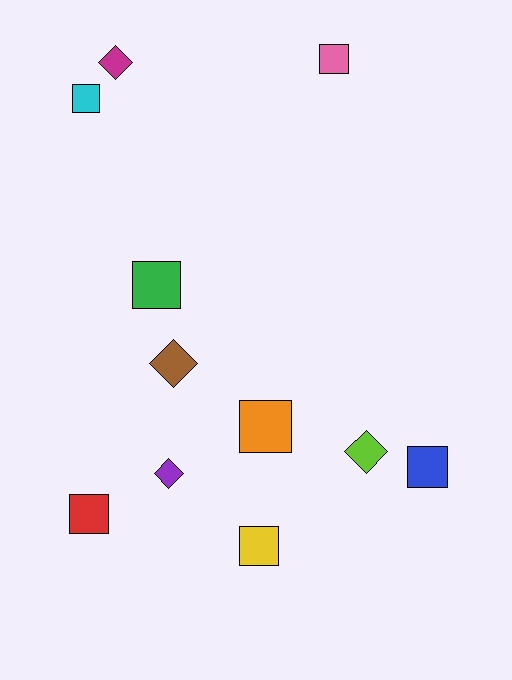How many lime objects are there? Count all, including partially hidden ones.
There is 1 lime object.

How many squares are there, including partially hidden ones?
There are 7 squares.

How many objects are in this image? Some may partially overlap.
There are 11 objects.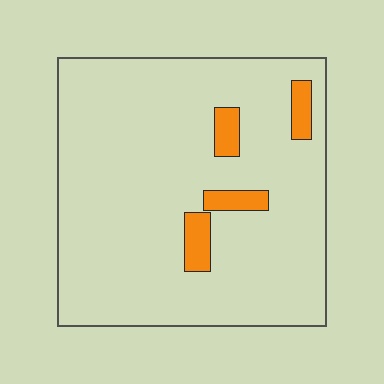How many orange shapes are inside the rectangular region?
4.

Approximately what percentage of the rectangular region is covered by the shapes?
Approximately 10%.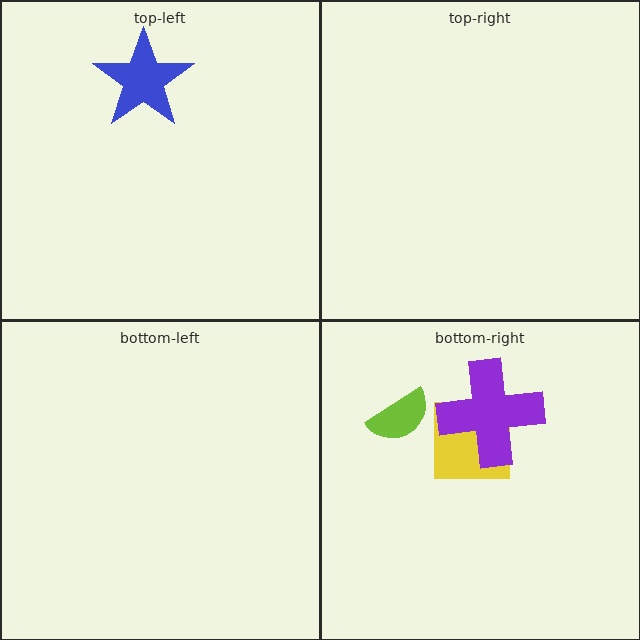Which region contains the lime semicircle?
The bottom-right region.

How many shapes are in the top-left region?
1.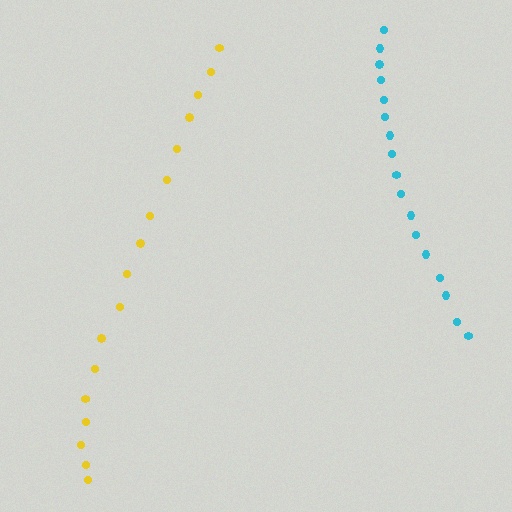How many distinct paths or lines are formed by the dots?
There are 2 distinct paths.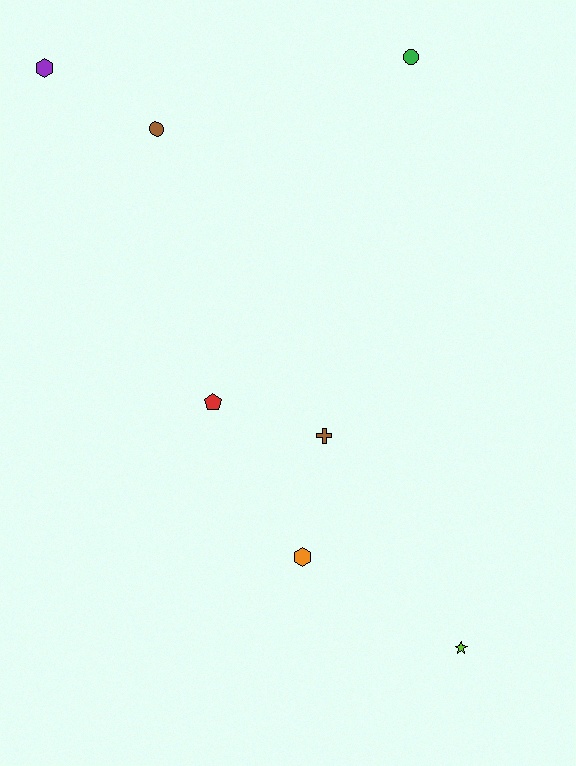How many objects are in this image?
There are 7 objects.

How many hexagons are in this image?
There are 2 hexagons.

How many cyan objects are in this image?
There are no cyan objects.